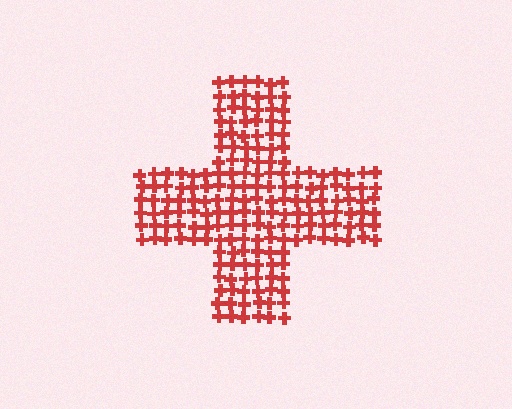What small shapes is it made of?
It is made of small crosses.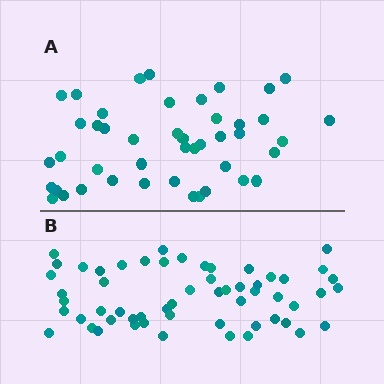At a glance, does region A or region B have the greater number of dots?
Region B (the bottom region) has more dots.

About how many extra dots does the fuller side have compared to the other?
Region B has roughly 12 or so more dots than region A.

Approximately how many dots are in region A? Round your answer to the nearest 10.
About 40 dots. (The exact count is 45, which rounds to 40.)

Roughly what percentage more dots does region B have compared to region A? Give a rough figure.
About 25% more.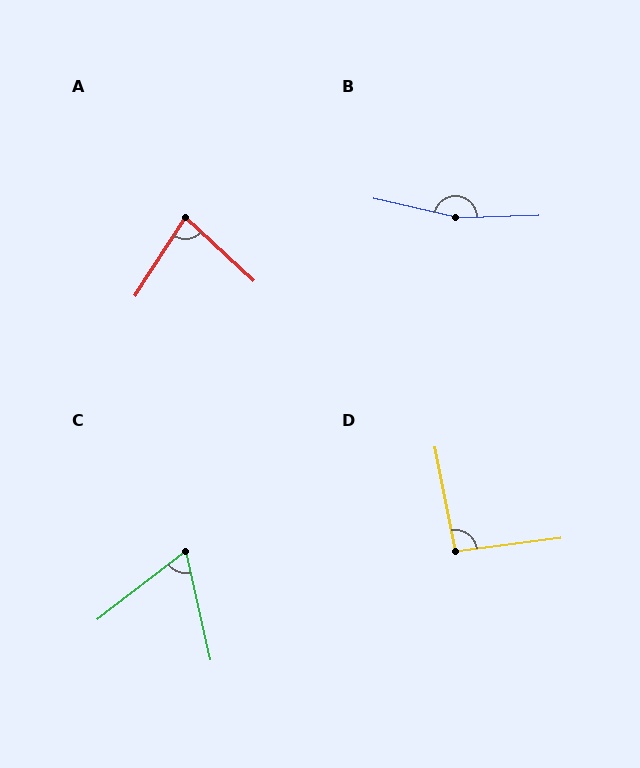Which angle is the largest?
B, at approximately 165 degrees.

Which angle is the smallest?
C, at approximately 65 degrees.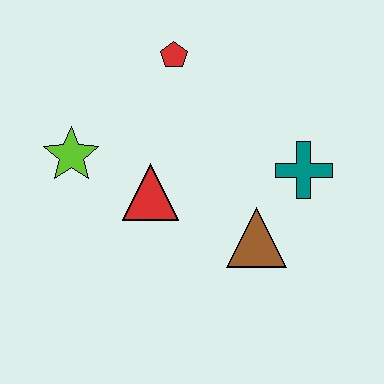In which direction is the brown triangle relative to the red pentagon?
The brown triangle is below the red pentagon.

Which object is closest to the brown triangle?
The teal cross is closest to the brown triangle.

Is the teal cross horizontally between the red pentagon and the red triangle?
No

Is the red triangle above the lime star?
No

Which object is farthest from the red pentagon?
The brown triangle is farthest from the red pentagon.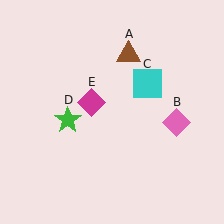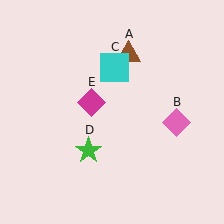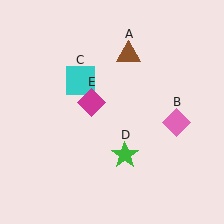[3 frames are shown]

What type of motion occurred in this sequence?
The cyan square (object C), green star (object D) rotated counterclockwise around the center of the scene.